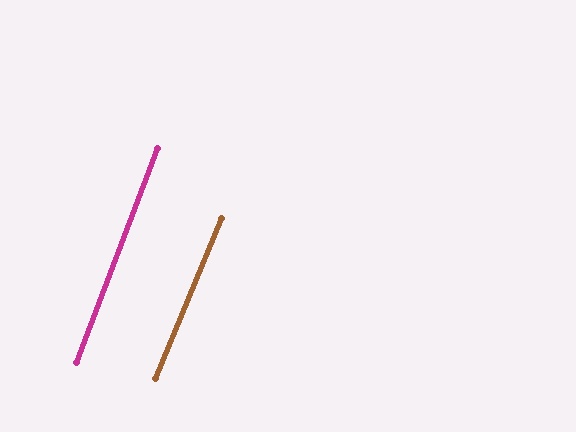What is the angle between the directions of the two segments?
Approximately 2 degrees.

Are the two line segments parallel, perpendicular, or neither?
Parallel — their directions differ by only 1.9°.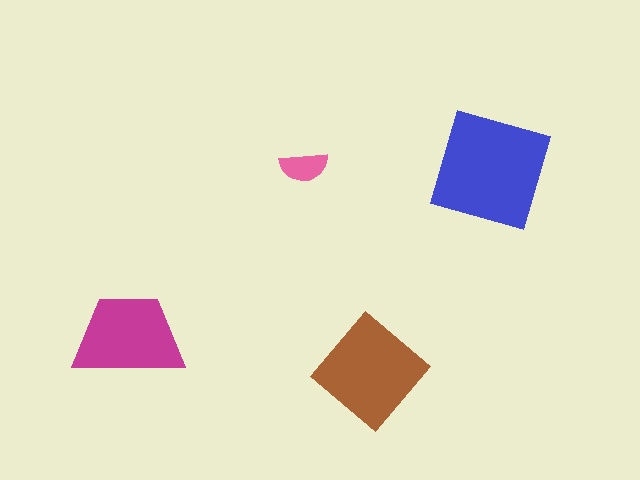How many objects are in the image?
There are 4 objects in the image.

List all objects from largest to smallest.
The blue square, the brown diamond, the magenta trapezoid, the pink semicircle.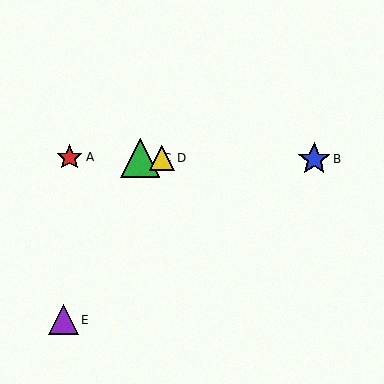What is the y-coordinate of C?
Object C is at y≈158.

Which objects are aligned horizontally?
Objects A, B, C, D are aligned horizontally.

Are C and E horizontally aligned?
No, C is at y≈158 and E is at y≈320.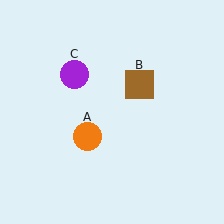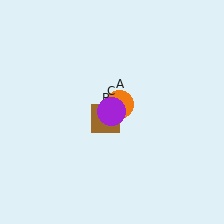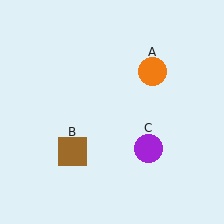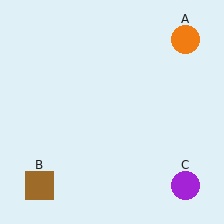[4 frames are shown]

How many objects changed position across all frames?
3 objects changed position: orange circle (object A), brown square (object B), purple circle (object C).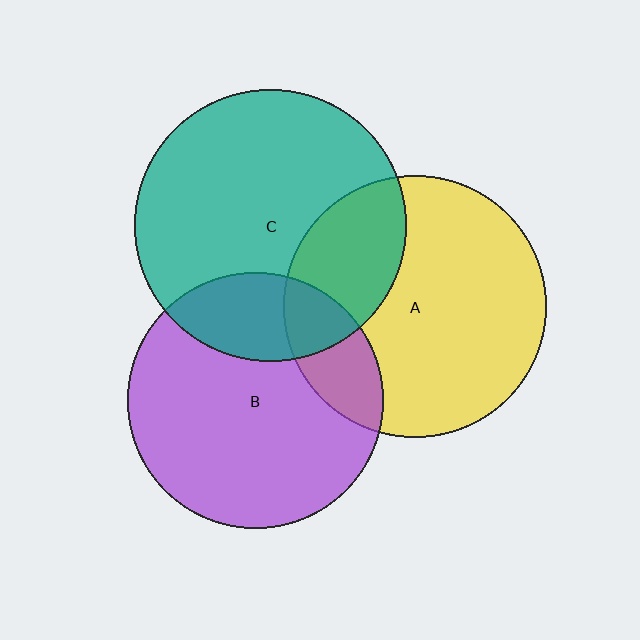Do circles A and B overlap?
Yes.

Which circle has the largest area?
Circle C (teal).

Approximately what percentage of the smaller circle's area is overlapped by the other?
Approximately 20%.